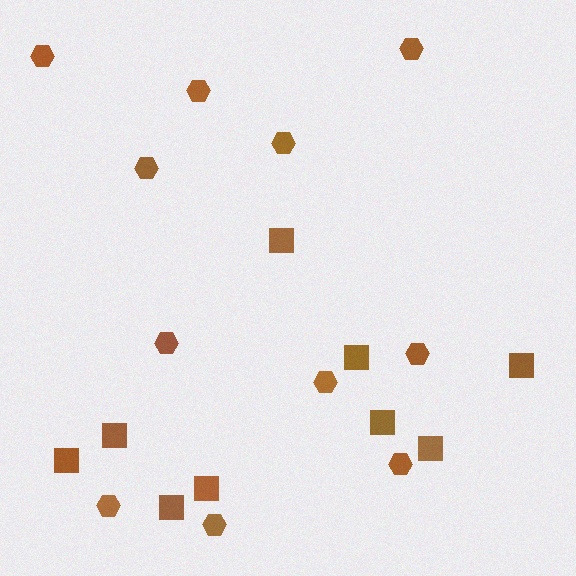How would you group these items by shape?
There are 2 groups: one group of hexagons (11) and one group of squares (9).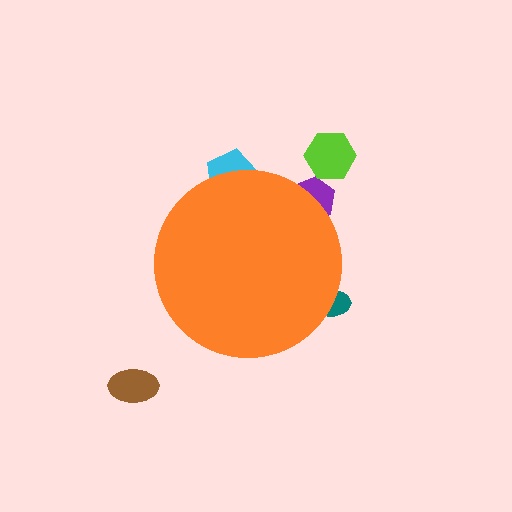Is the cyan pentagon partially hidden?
Yes, the cyan pentagon is partially hidden behind the orange circle.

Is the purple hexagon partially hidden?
Yes, the purple hexagon is partially hidden behind the orange circle.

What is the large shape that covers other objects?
An orange circle.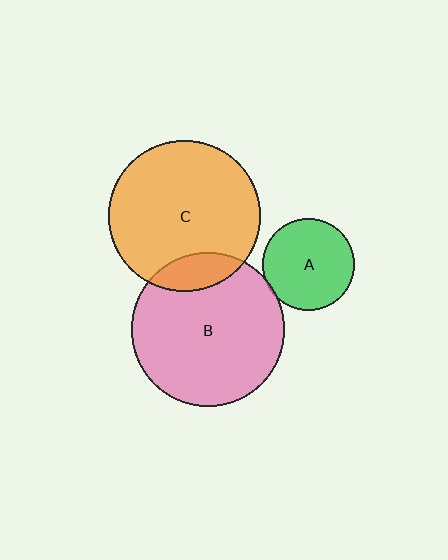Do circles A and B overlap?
Yes.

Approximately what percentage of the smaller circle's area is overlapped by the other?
Approximately 5%.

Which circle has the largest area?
Circle B (pink).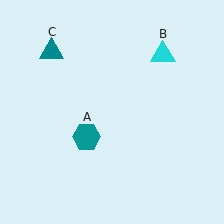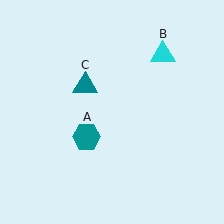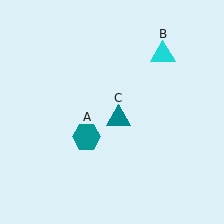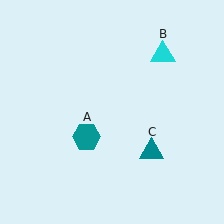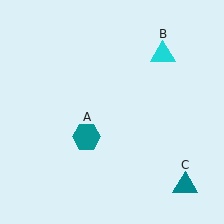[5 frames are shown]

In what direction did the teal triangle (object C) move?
The teal triangle (object C) moved down and to the right.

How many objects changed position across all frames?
1 object changed position: teal triangle (object C).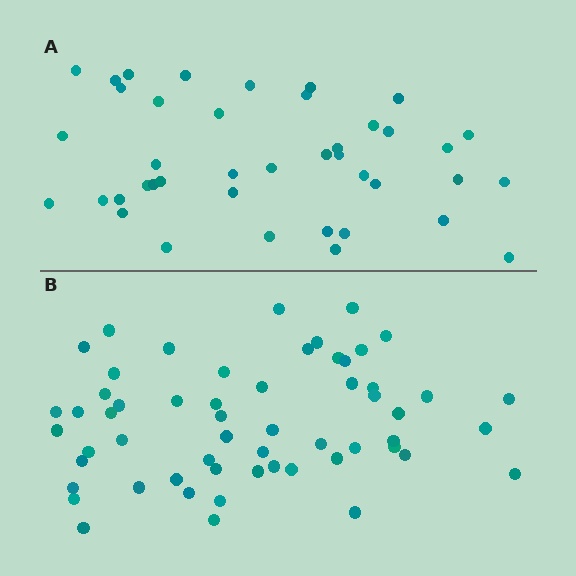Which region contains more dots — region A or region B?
Region B (the bottom region) has more dots.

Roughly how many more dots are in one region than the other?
Region B has approximately 15 more dots than region A.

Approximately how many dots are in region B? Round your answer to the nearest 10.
About 60 dots. (The exact count is 57, which rounds to 60.)